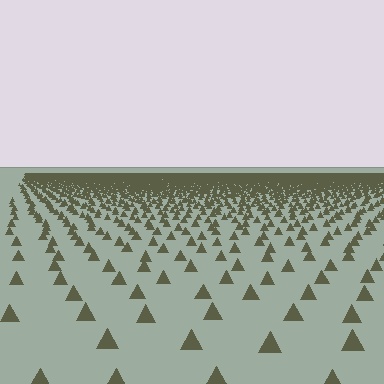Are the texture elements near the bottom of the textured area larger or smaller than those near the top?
Larger. Near the bottom, elements are closer to the viewer and appear at a bigger on-screen size.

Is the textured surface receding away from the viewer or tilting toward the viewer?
The surface is receding away from the viewer. Texture elements get smaller and denser toward the top.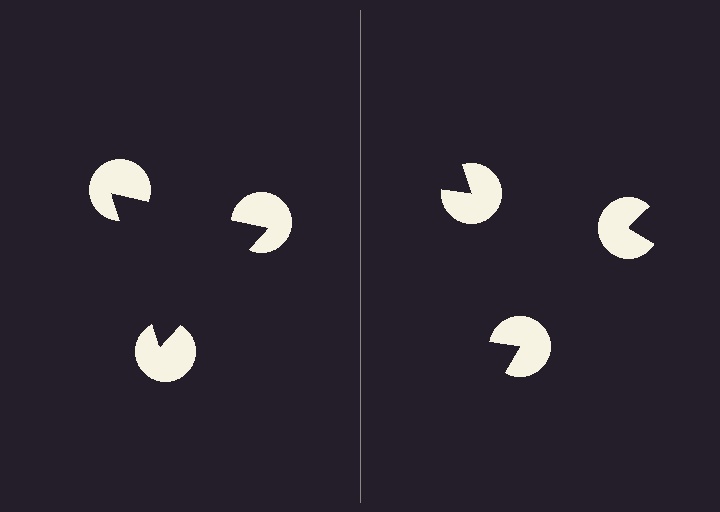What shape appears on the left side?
An illusory triangle.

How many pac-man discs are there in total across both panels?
6 — 3 on each side.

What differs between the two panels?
The pac-man discs are positioned identically on both sides; only the wedge orientations differ. On the left they align to a triangle; on the right they are misaligned.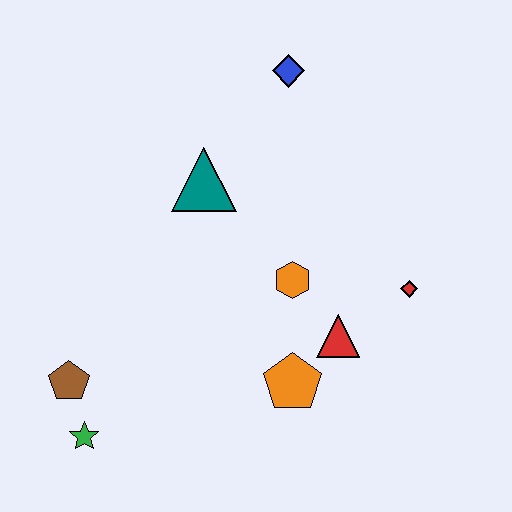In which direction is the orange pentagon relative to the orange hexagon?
The orange pentagon is below the orange hexagon.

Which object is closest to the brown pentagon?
The green star is closest to the brown pentagon.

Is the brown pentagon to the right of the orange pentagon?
No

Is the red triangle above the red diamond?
No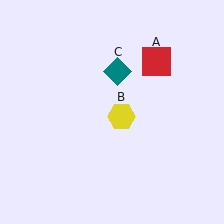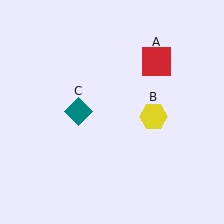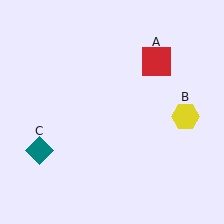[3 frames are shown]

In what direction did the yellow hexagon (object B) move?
The yellow hexagon (object B) moved right.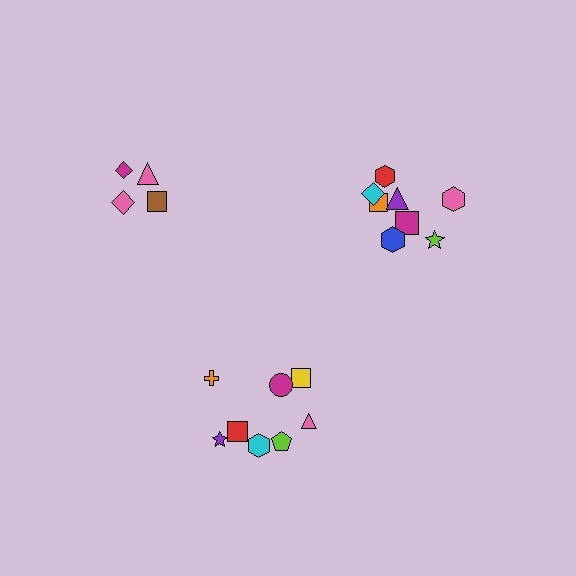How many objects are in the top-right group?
There are 8 objects.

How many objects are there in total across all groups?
There are 20 objects.